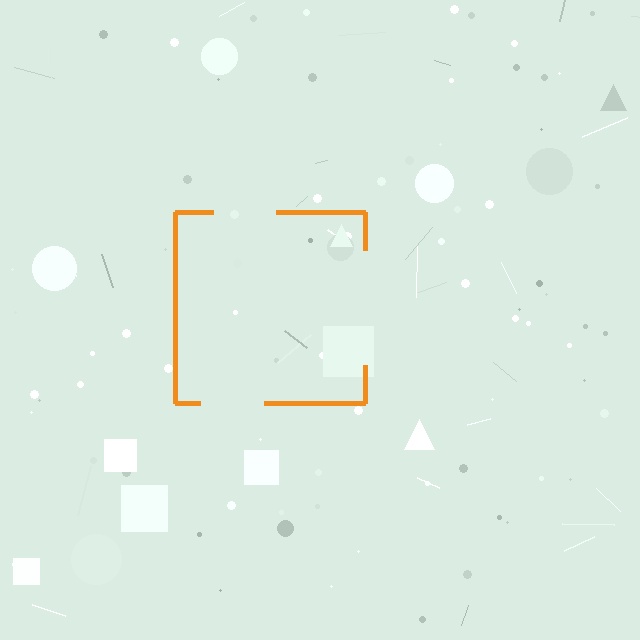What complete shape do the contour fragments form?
The contour fragments form a square.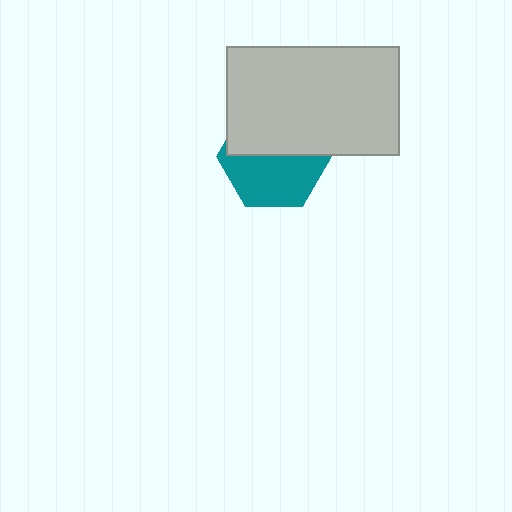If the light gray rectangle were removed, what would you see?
You would see the complete teal hexagon.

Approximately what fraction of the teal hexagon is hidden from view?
Roughly 47% of the teal hexagon is hidden behind the light gray rectangle.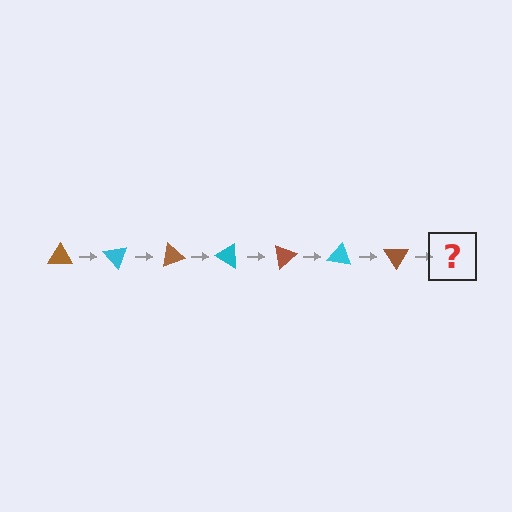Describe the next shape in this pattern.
It should be a cyan triangle, rotated 350 degrees from the start.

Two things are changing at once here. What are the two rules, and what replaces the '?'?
The two rules are that it rotates 50 degrees each step and the color cycles through brown and cyan. The '?' should be a cyan triangle, rotated 350 degrees from the start.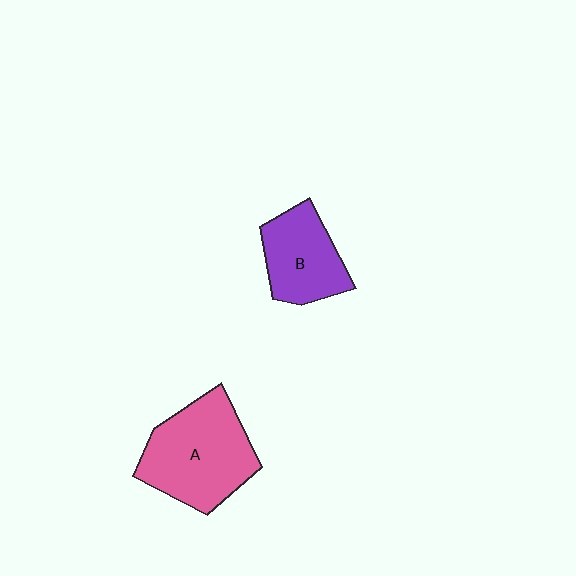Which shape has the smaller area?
Shape B (purple).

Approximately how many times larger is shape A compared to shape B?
Approximately 1.5 times.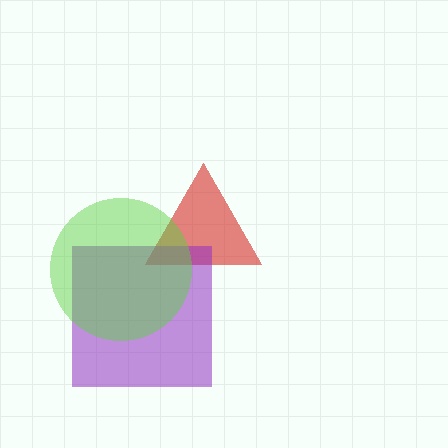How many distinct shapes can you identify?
There are 3 distinct shapes: a red triangle, a purple square, a lime circle.